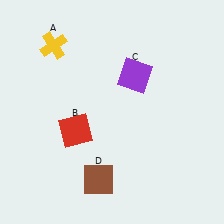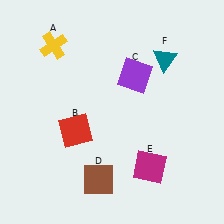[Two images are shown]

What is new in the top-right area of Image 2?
A teal triangle (F) was added in the top-right area of Image 2.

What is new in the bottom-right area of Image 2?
A magenta square (E) was added in the bottom-right area of Image 2.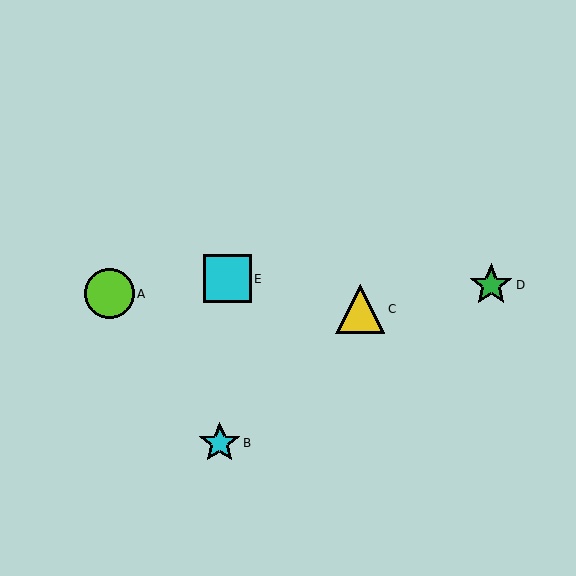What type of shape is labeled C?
Shape C is a yellow triangle.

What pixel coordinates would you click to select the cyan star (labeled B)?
Click at (220, 443) to select the cyan star B.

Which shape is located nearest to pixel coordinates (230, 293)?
The cyan square (labeled E) at (227, 279) is nearest to that location.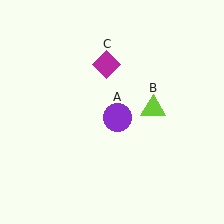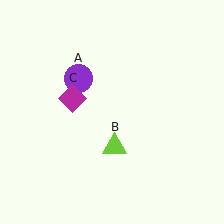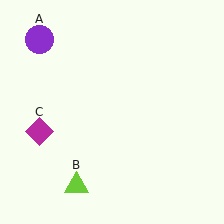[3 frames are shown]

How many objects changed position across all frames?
3 objects changed position: purple circle (object A), lime triangle (object B), magenta diamond (object C).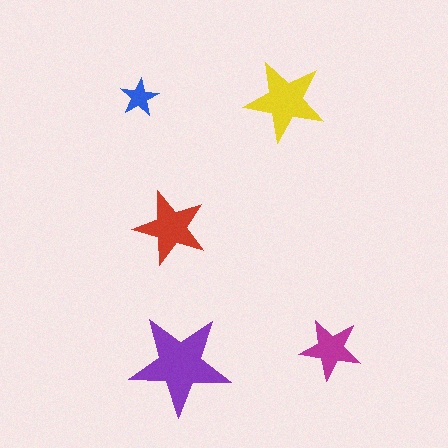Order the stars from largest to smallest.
the purple one, the yellow one, the red one, the magenta one, the blue one.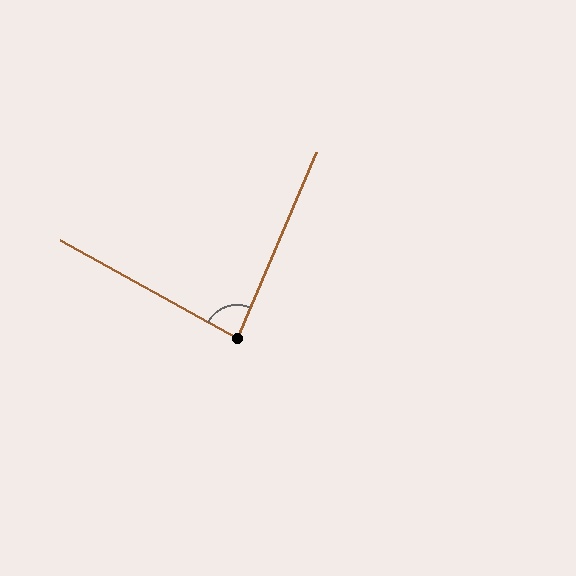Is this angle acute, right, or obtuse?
It is acute.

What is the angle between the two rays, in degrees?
Approximately 84 degrees.